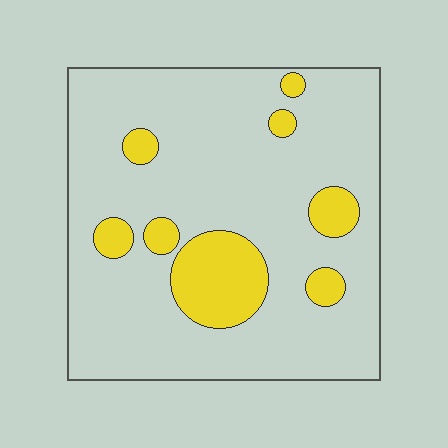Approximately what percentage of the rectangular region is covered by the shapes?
Approximately 15%.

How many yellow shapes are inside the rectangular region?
8.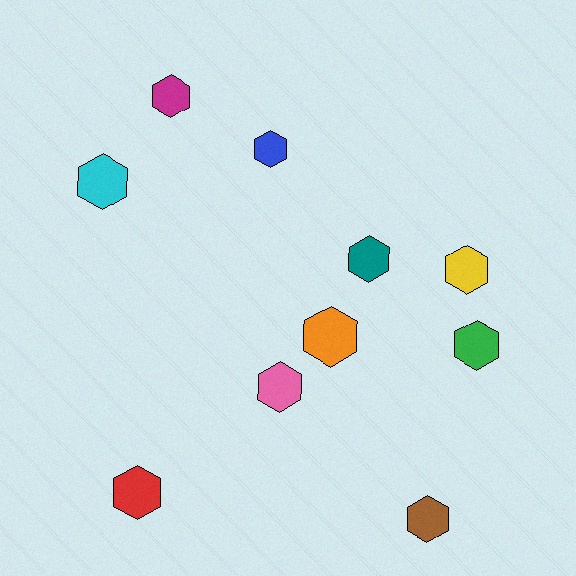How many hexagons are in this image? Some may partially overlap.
There are 10 hexagons.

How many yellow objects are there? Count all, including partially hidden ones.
There is 1 yellow object.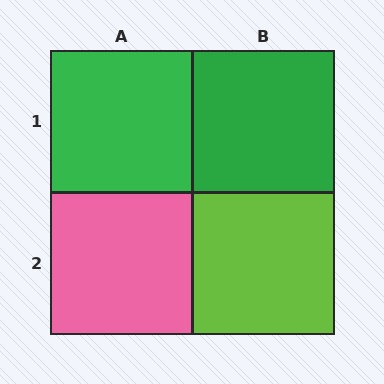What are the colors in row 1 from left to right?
Green, green.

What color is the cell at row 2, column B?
Lime.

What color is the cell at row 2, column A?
Pink.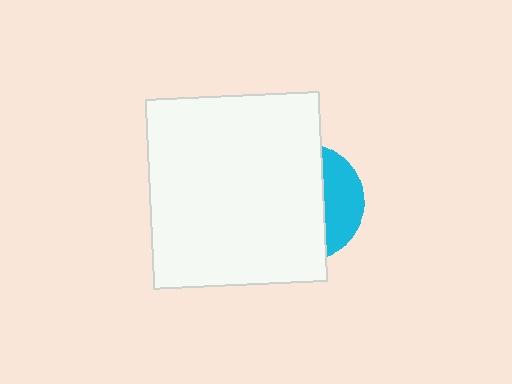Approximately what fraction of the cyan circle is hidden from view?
Roughly 69% of the cyan circle is hidden behind the white rectangle.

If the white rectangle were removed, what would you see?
You would see the complete cyan circle.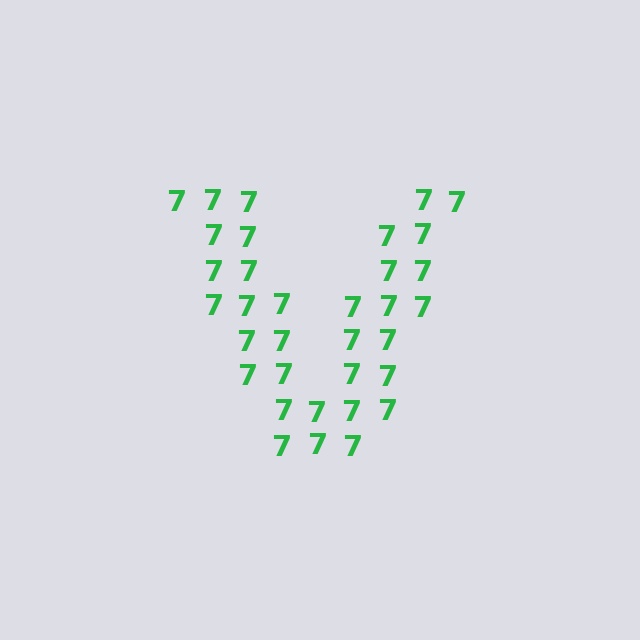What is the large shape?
The large shape is the letter V.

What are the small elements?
The small elements are digit 7's.